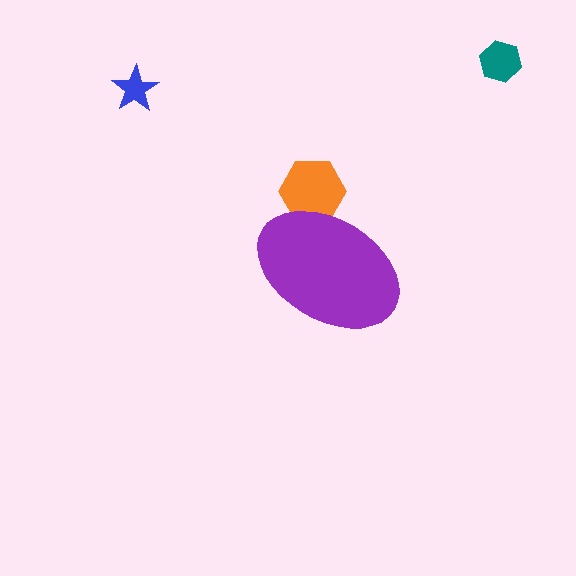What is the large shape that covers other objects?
A purple ellipse.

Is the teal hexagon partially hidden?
No, the teal hexagon is fully visible.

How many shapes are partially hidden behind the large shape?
1 shape is partially hidden.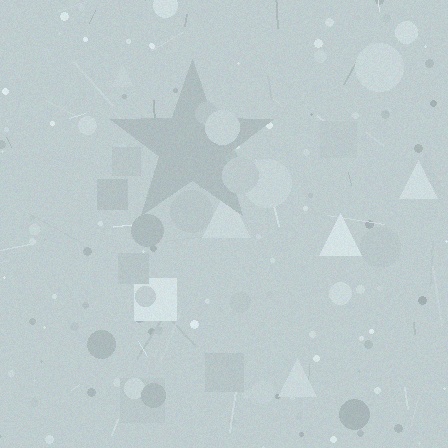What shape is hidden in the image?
A star is hidden in the image.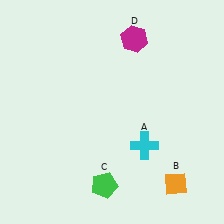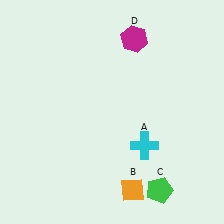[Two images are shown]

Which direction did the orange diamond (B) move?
The orange diamond (B) moved left.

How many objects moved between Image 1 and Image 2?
2 objects moved between the two images.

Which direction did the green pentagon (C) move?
The green pentagon (C) moved right.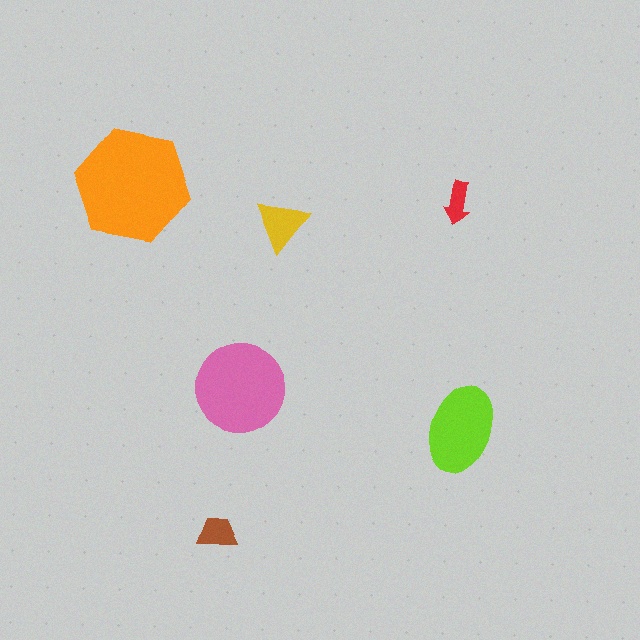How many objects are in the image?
There are 6 objects in the image.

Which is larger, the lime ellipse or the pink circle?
The pink circle.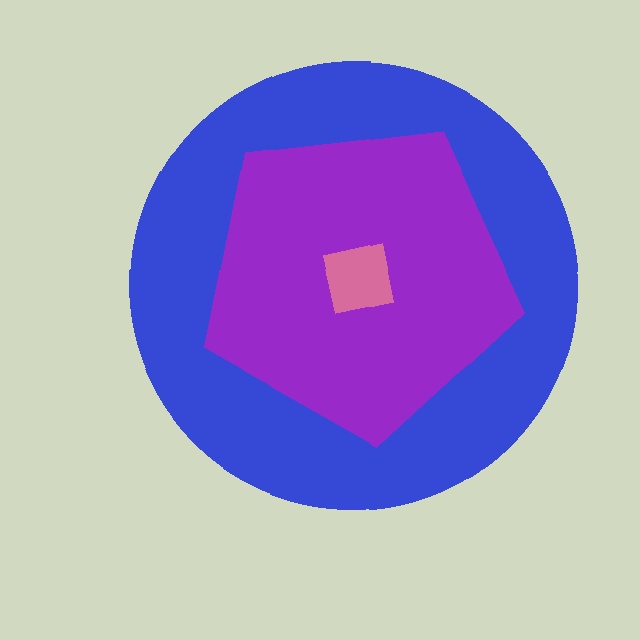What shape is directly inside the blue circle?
The purple pentagon.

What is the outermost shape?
The blue circle.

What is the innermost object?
The pink square.